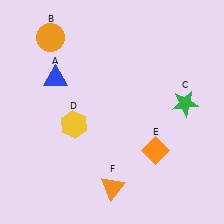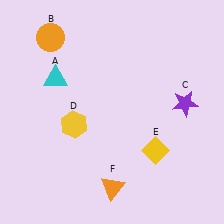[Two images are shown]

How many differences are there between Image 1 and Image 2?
There are 3 differences between the two images.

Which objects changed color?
A changed from blue to cyan. C changed from green to purple. E changed from orange to yellow.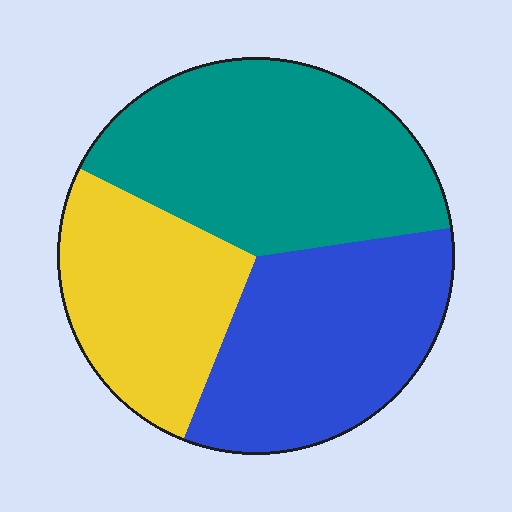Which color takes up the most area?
Teal, at roughly 40%.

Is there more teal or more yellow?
Teal.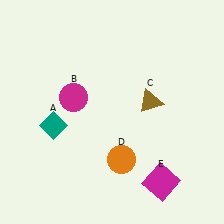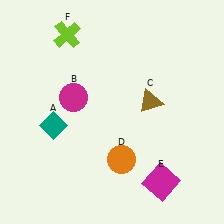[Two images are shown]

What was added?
A lime cross (F) was added in Image 2.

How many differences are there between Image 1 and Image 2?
There is 1 difference between the two images.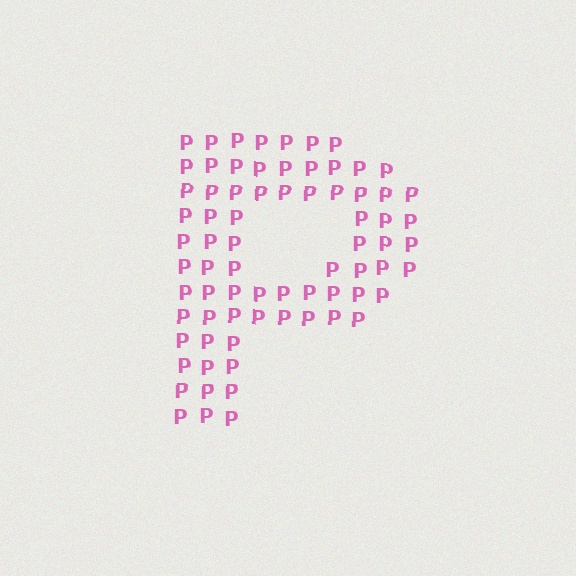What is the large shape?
The large shape is the letter P.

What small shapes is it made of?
It is made of small letter P's.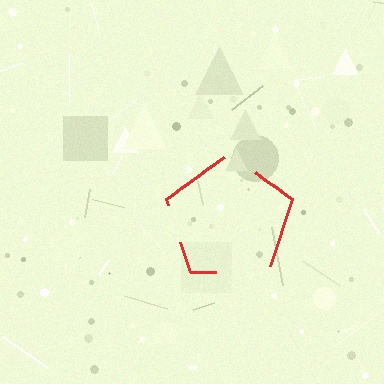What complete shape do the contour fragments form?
The contour fragments form a pentagon.